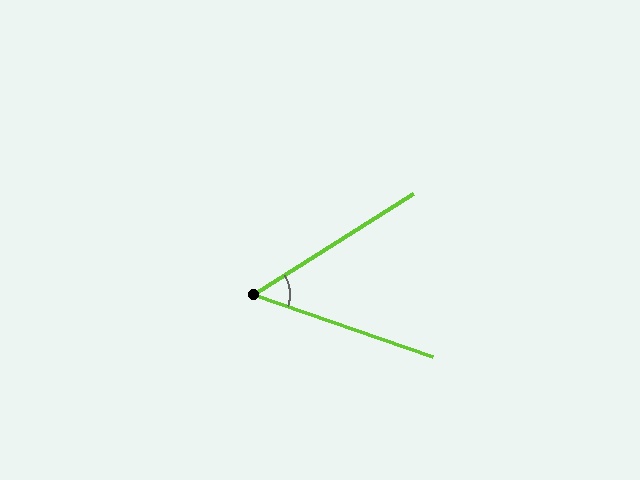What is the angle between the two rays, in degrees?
Approximately 51 degrees.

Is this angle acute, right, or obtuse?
It is acute.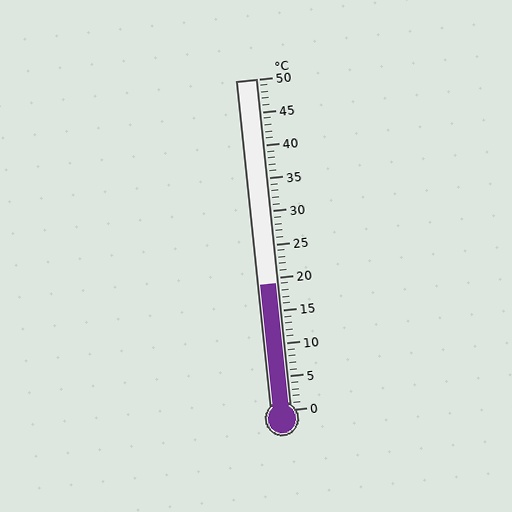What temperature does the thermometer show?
The thermometer shows approximately 19°C.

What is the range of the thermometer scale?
The thermometer scale ranges from 0°C to 50°C.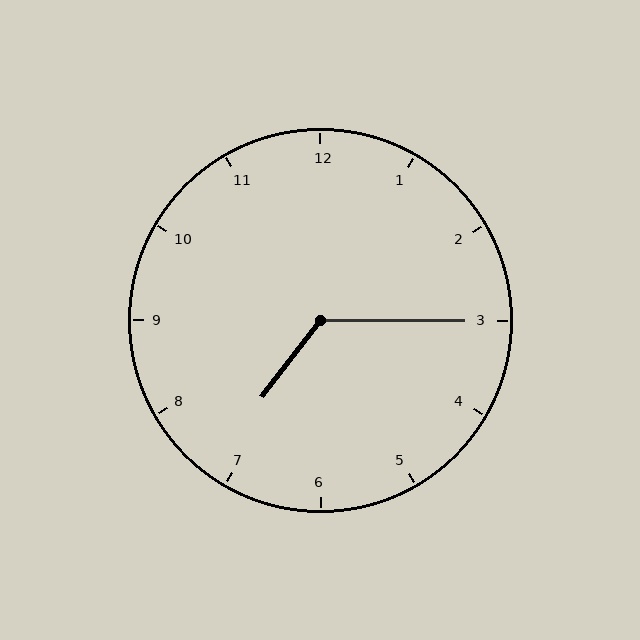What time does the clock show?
7:15.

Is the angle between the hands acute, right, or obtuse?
It is obtuse.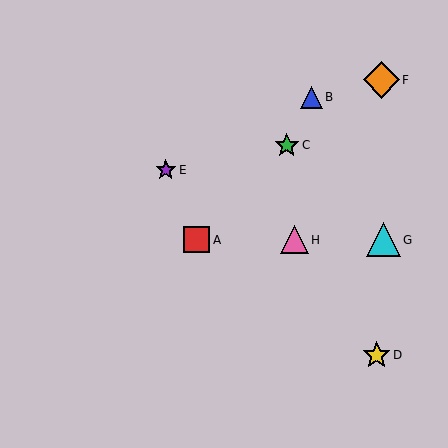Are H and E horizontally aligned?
No, H is at y≈240 and E is at y≈170.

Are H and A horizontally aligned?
Yes, both are at y≈240.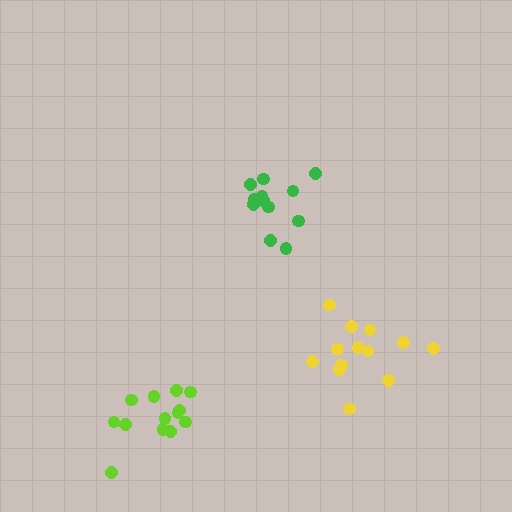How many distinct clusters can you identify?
There are 3 distinct clusters.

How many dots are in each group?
Group 1: 13 dots, Group 2: 12 dots, Group 3: 13 dots (38 total).